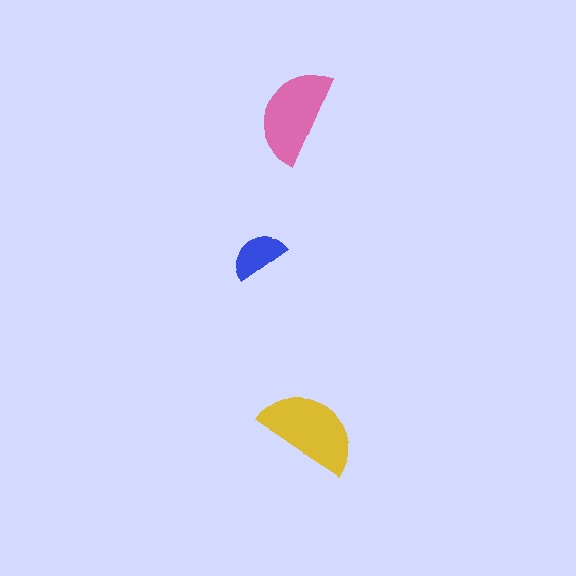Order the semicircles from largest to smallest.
the yellow one, the pink one, the blue one.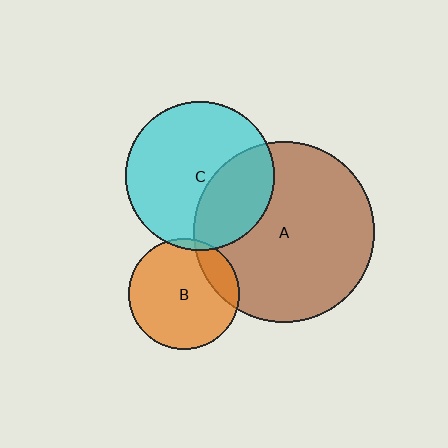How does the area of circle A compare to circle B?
Approximately 2.7 times.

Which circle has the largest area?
Circle A (brown).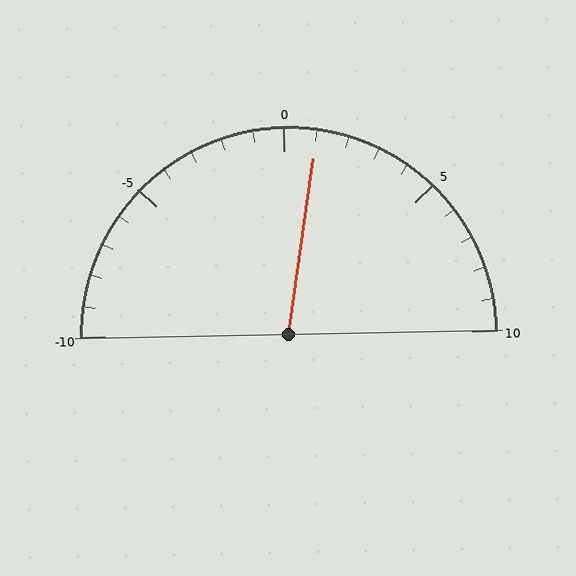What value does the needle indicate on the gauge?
The needle indicates approximately 1.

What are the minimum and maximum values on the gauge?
The gauge ranges from -10 to 10.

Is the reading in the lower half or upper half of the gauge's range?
The reading is in the upper half of the range (-10 to 10).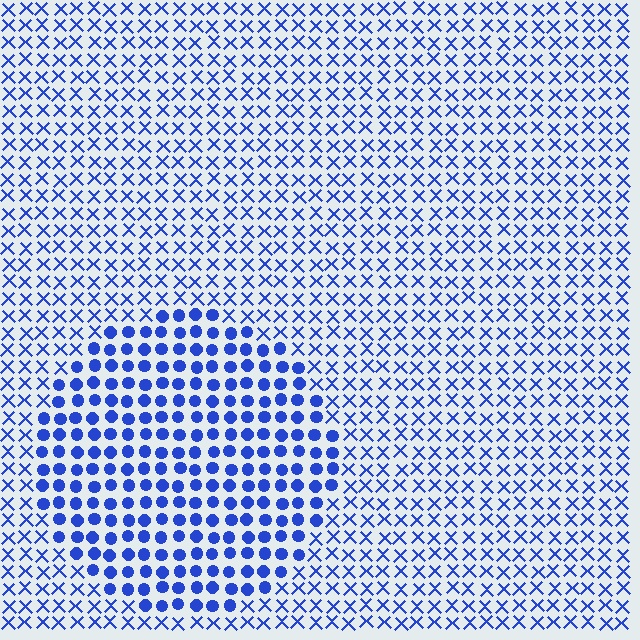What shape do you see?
I see a circle.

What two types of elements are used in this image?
The image uses circles inside the circle region and X marks outside it.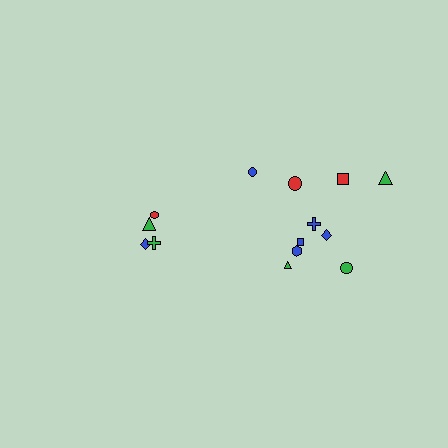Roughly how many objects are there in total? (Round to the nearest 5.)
Roughly 15 objects in total.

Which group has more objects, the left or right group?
The right group.